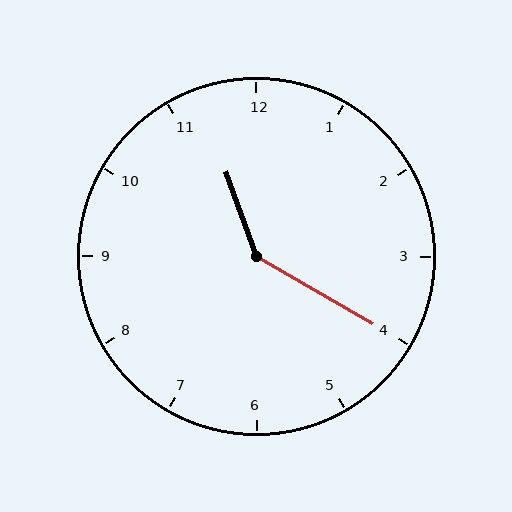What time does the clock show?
11:20.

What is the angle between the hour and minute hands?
Approximately 140 degrees.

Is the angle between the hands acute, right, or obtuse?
It is obtuse.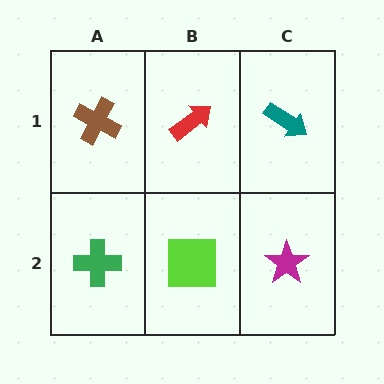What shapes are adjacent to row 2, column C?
A teal arrow (row 1, column C), a lime square (row 2, column B).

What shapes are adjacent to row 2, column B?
A red arrow (row 1, column B), a green cross (row 2, column A), a magenta star (row 2, column C).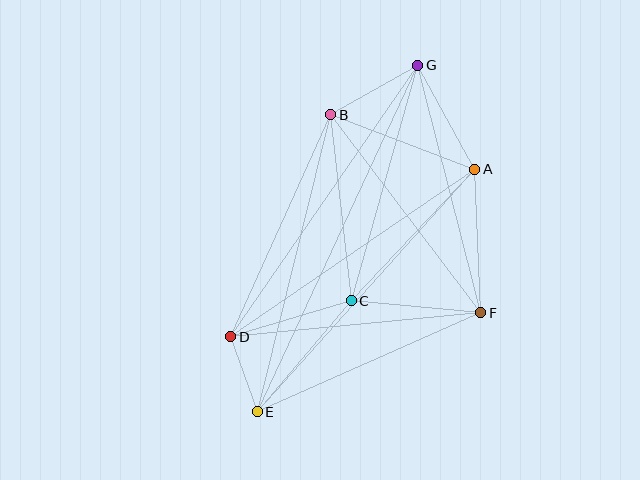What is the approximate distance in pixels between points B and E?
The distance between B and E is approximately 306 pixels.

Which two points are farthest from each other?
Points E and G are farthest from each other.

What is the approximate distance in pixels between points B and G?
The distance between B and G is approximately 100 pixels.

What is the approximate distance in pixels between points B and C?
The distance between B and C is approximately 187 pixels.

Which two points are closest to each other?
Points D and E are closest to each other.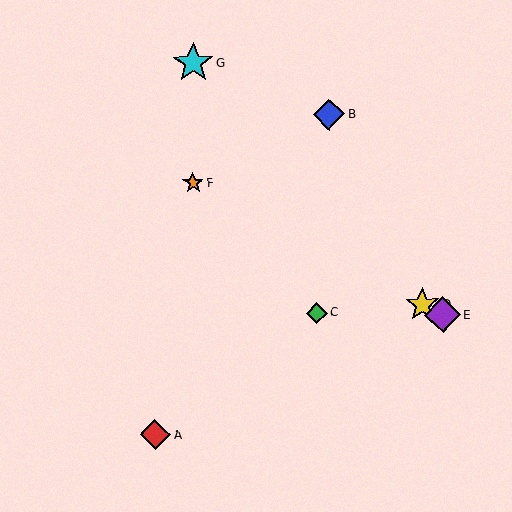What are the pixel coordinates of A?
Object A is at (155, 435).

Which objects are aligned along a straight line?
Objects D, E, F are aligned along a straight line.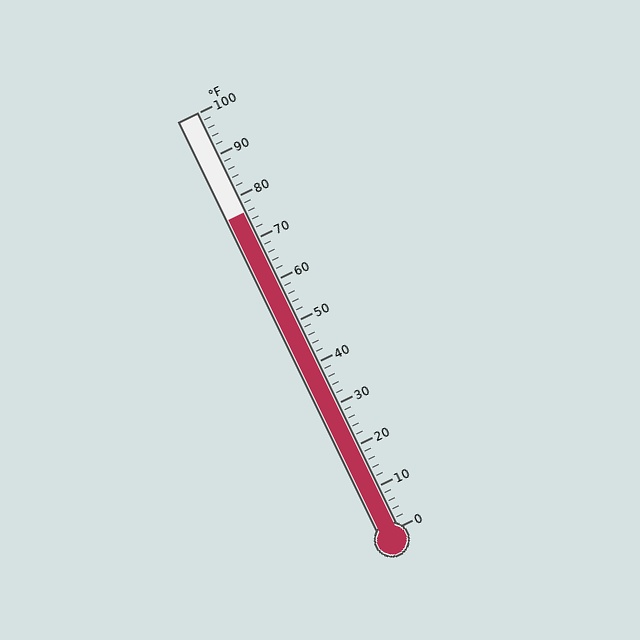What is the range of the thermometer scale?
The thermometer scale ranges from 0°F to 100°F.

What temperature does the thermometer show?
The thermometer shows approximately 76°F.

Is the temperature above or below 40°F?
The temperature is above 40°F.